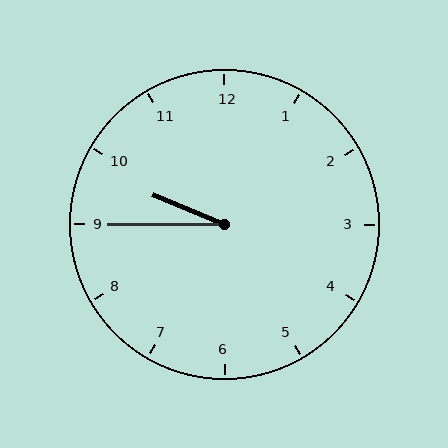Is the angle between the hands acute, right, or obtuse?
It is acute.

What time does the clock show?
9:45.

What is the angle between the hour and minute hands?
Approximately 22 degrees.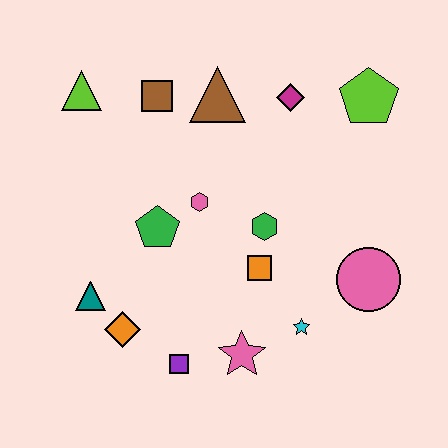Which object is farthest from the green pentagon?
The lime pentagon is farthest from the green pentagon.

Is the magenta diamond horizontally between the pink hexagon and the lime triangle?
No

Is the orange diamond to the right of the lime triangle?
Yes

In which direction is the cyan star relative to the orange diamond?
The cyan star is to the right of the orange diamond.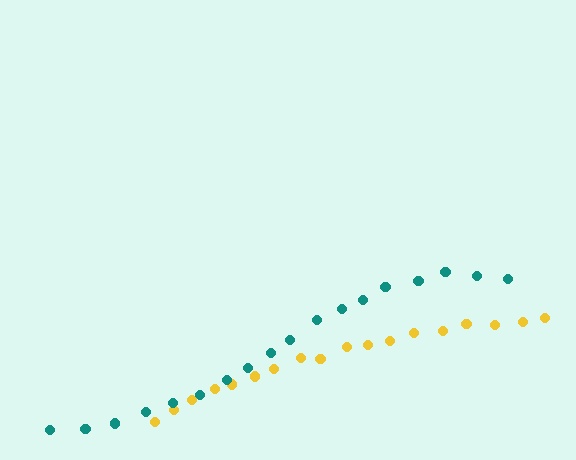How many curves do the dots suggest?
There are 2 distinct paths.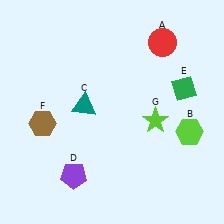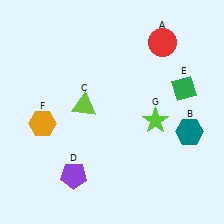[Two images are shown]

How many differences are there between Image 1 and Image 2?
There are 3 differences between the two images.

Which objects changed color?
B changed from lime to teal. C changed from teal to lime. F changed from brown to orange.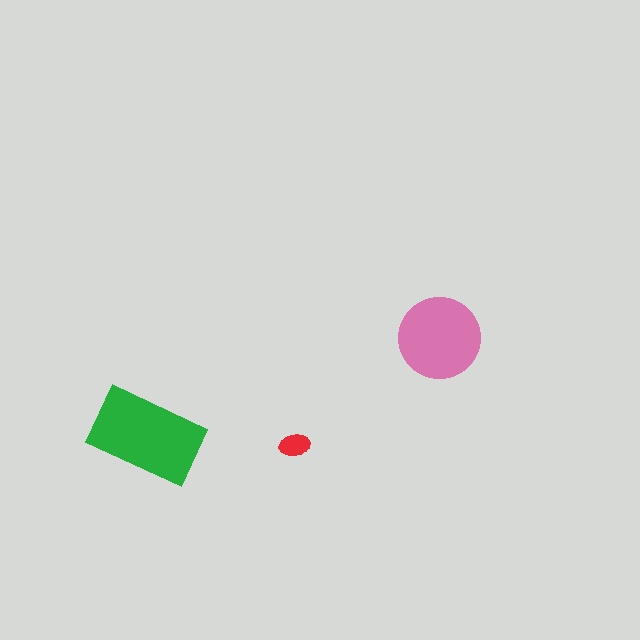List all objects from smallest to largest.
The red ellipse, the pink circle, the green rectangle.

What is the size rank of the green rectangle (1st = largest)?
1st.